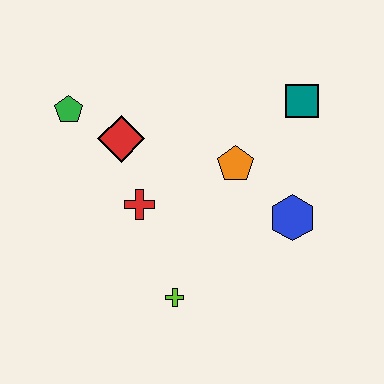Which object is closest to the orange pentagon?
The blue hexagon is closest to the orange pentagon.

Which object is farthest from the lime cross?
The teal square is farthest from the lime cross.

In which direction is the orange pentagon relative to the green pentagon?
The orange pentagon is to the right of the green pentagon.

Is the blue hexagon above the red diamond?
No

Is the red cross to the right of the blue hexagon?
No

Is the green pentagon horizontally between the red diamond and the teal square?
No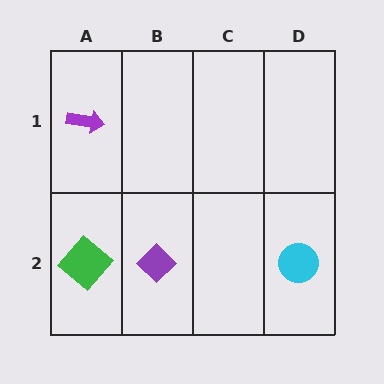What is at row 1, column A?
A purple arrow.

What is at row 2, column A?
A green diamond.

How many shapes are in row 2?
3 shapes.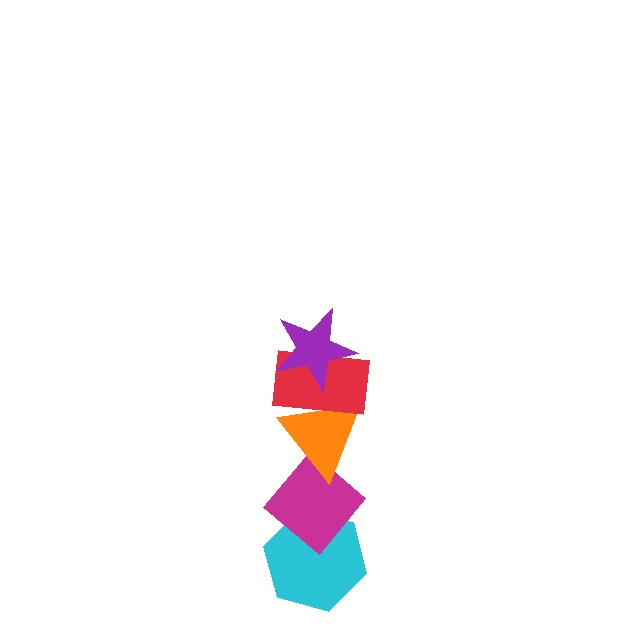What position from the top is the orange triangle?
The orange triangle is 3rd from the top.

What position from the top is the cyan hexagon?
The cyan hexagon is 5th from the top.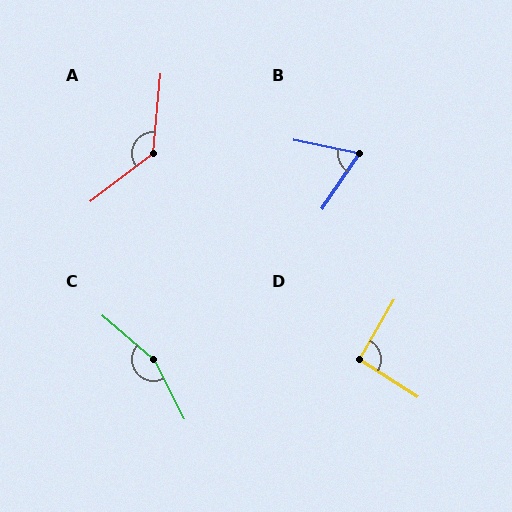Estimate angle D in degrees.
Approximately 93 degrees.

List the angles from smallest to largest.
B (67°), D (93°), A (133°), C (158°).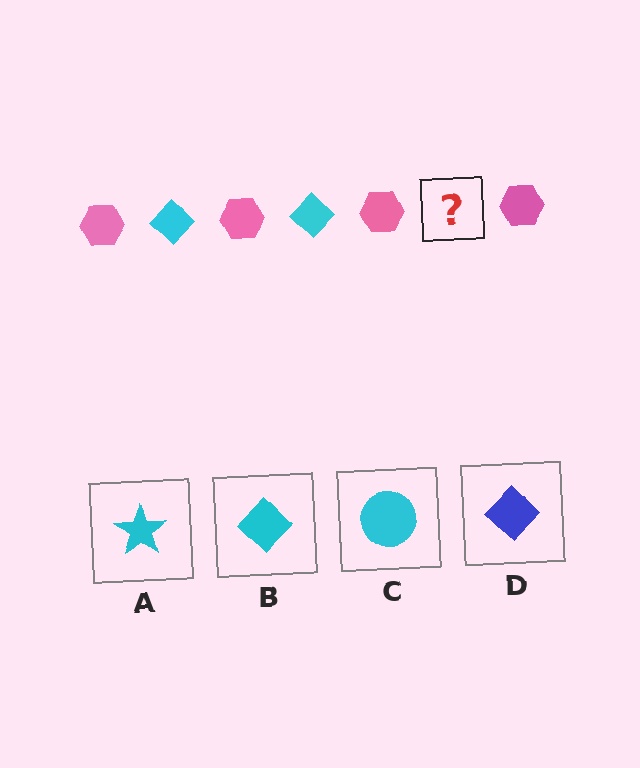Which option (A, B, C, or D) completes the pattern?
B.